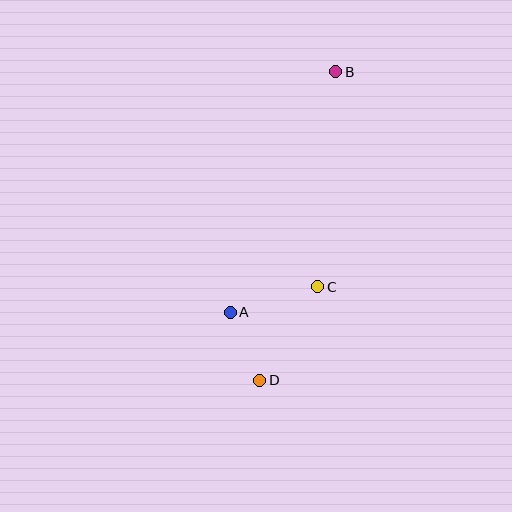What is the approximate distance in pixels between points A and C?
The distance between A and C is approximately 91 pixels.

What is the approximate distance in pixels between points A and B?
The distance between A and B is approximately 263 pixels.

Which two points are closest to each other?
Points A and D are closest to each other.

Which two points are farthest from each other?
Points B and D are farthest from each other.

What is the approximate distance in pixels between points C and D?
The distance between C and D is approximately 110 pixels.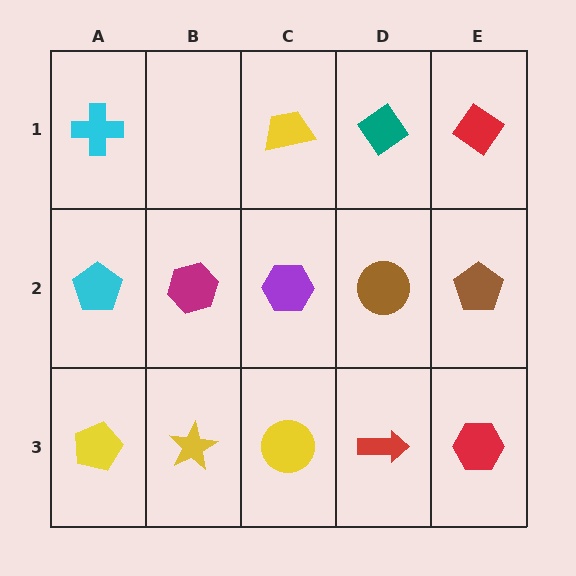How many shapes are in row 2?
5 shapes.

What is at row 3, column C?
A yellow circle.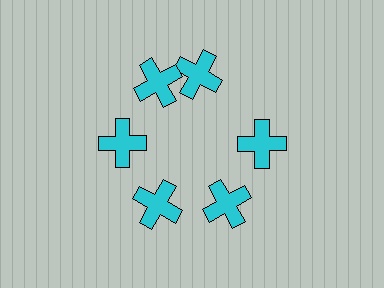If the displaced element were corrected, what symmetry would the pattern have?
It would have 6-fold rotational symmetry — the pattern would map onto itself every 60 degrees.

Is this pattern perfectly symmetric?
No. The 6 cyan crosses are arranged in a ring, but one element near the 1 o'clock position is rotated out of alignment along the ring, breaking the 6-fold rotational symmetry.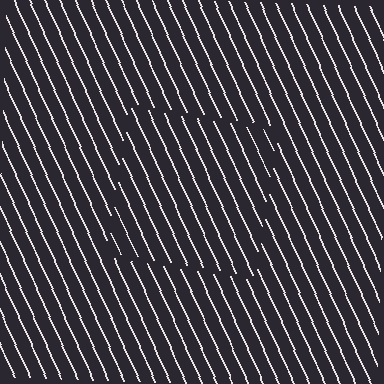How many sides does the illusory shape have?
4 sides — the line-ends trace a square.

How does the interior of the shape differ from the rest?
The interior of the shape contains the same grating, shifted by half a period — the contour is defined by the phase discontinuity where line-ends from the inner and outer gratings abut.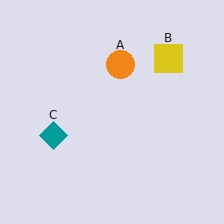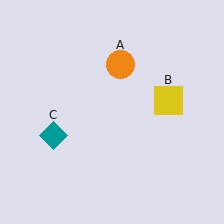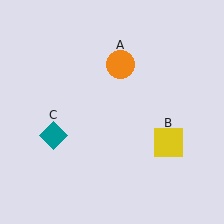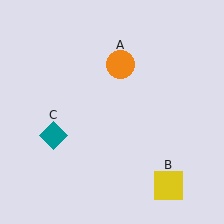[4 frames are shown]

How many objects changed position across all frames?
1 object changed position: yellow square (object B).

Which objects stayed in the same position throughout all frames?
Orange circle (object A) and teal diamond (object C) remained stationary.